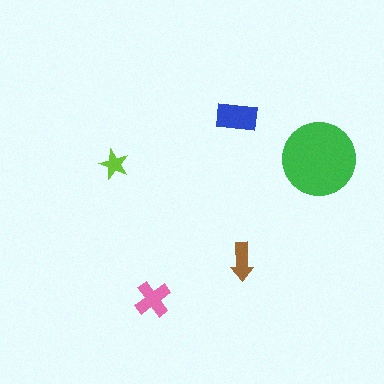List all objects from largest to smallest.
The green circle, the blue rectangle, the pink cross, the brown arrow, the lime star.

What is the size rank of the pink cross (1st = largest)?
3rd.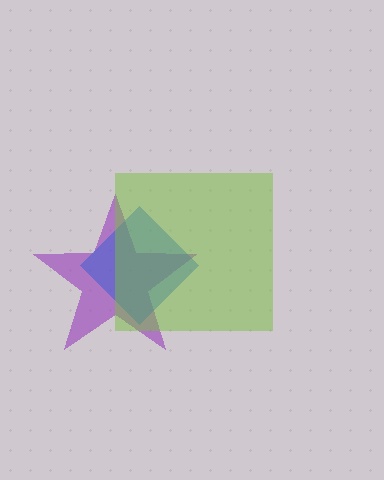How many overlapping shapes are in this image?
There are 3 overlapping shapes in the image.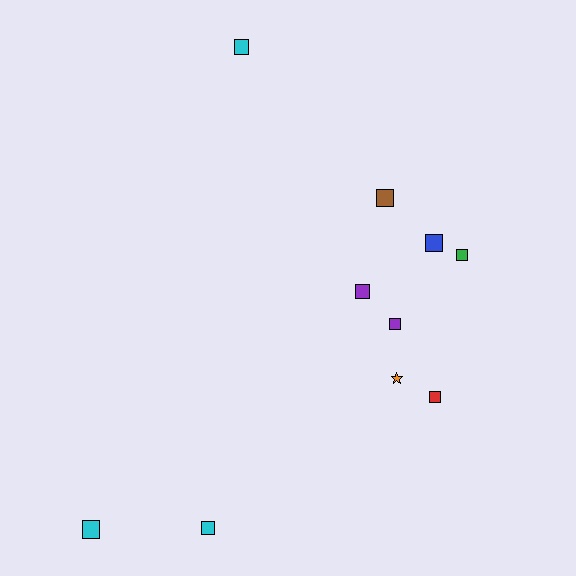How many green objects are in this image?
There is 1 green object.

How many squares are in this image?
There are 9 squares.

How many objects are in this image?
There are 10 objects.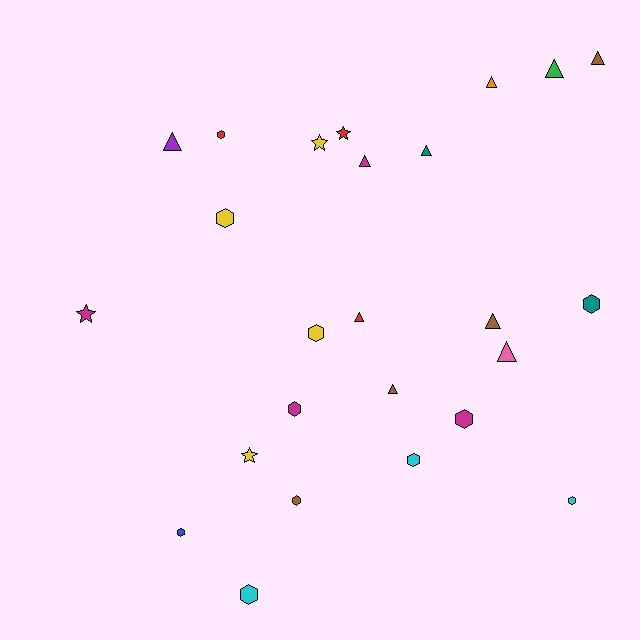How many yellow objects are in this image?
There are 4 yellow objects.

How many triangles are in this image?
There are 10 triangles.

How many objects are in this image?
There are 25 objects.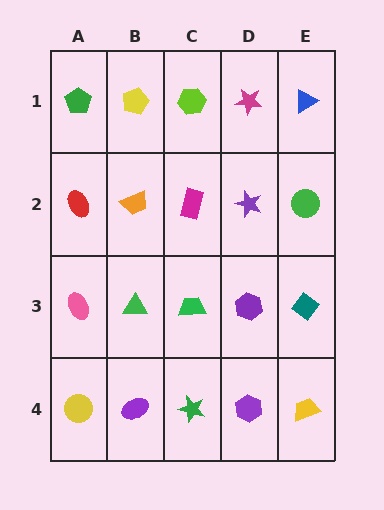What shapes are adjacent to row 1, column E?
A green circle (row 2, column E), a magenta star (row 1, column D).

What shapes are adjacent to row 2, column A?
A green pentagon (row 1, column A), a pink ellipse (row 3, column A), an orange trapezoid (row 2, column B).